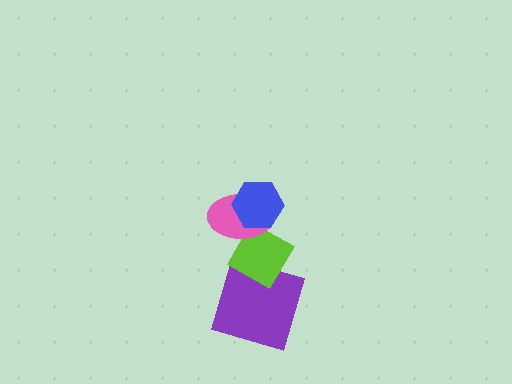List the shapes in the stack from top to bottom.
From top to bottom: the blue hexagon, the pink ellipse, the lime diamond, the purple square.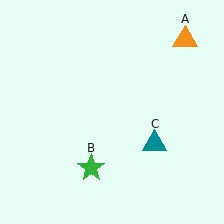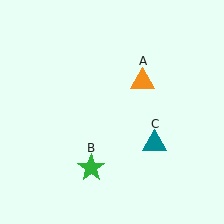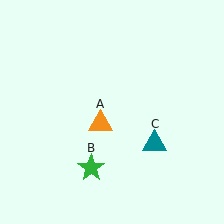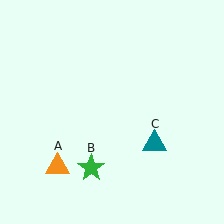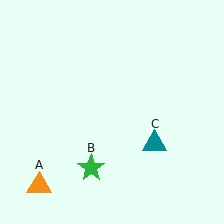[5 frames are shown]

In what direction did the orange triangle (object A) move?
The orange triangle (object A) moved down and to the left.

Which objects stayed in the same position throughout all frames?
Green star (object B) and teal triangle (object C) remained stationary.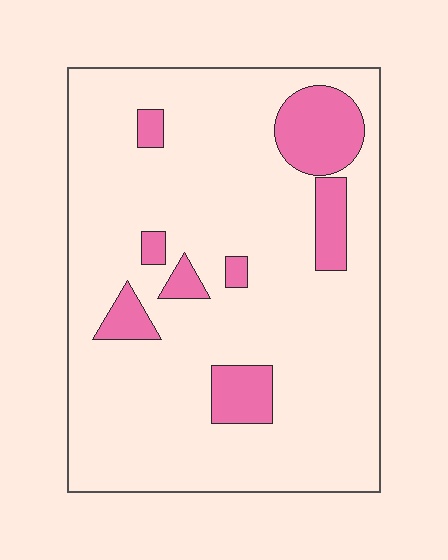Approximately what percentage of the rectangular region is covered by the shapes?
Approximately 15%.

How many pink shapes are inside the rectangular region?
8.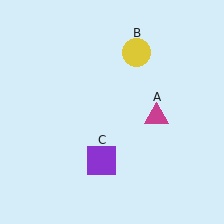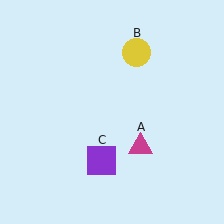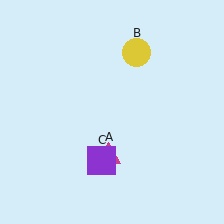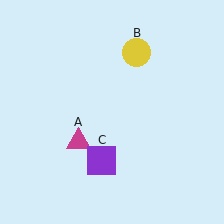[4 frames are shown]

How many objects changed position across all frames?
1 object changed position: magenta triangle (object A).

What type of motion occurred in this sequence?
The magenta triangle (object A) rotated clockwise around the center of the scene.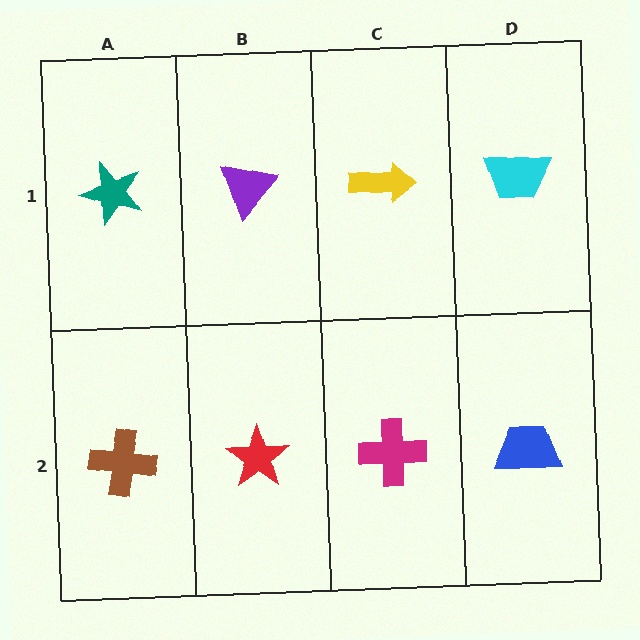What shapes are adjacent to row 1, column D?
A blue trapezoid (row 2, column D), a yellow arrow (row 1, column C).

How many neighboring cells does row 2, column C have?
3.